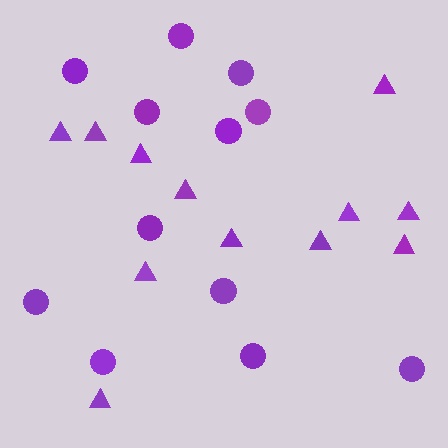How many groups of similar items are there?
There are 2 groups: one group of triangles (12) and one group of circles (12).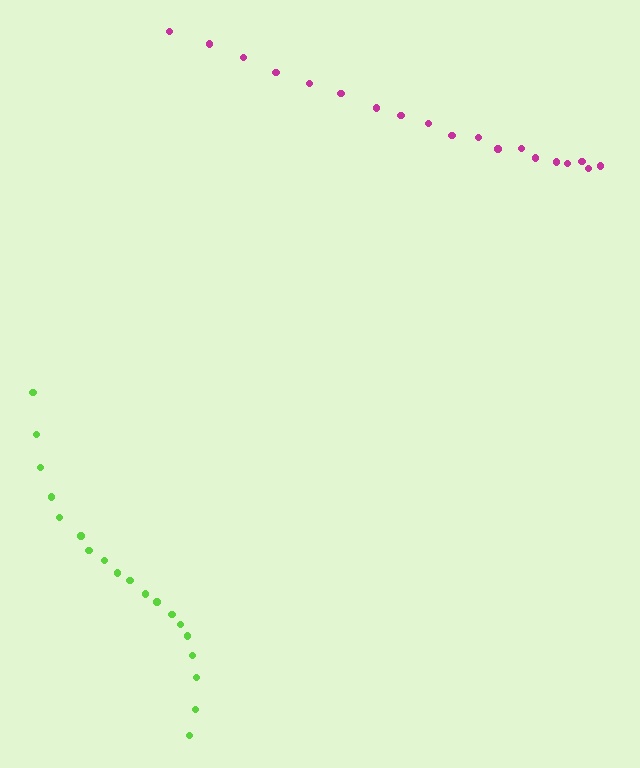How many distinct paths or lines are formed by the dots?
There are 2 distinct paths.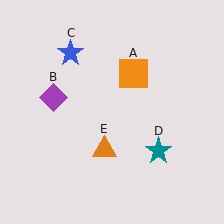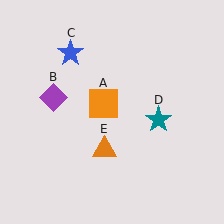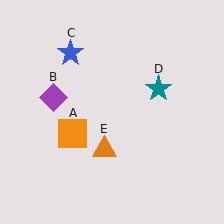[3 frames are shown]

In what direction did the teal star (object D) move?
The teal star (object D) moved up.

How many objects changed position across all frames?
2 objects changed position: orange square (object A), teal star (object D).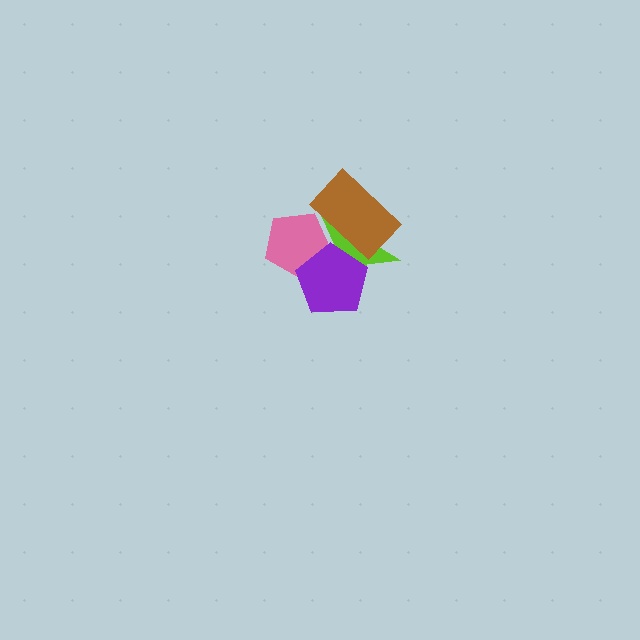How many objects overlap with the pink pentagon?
3 objects overlap with the pink pentagon.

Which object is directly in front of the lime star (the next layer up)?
The brown rectangle is directly in front of the lime star.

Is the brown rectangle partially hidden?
Yes, it is partially covered by another shape.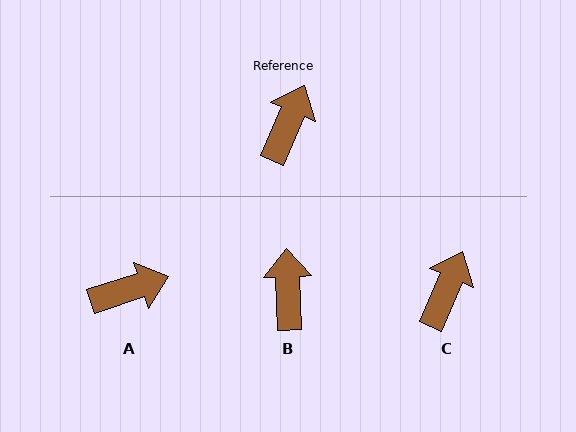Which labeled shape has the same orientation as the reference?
C.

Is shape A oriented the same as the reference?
No, it is off by about 49 degrees.